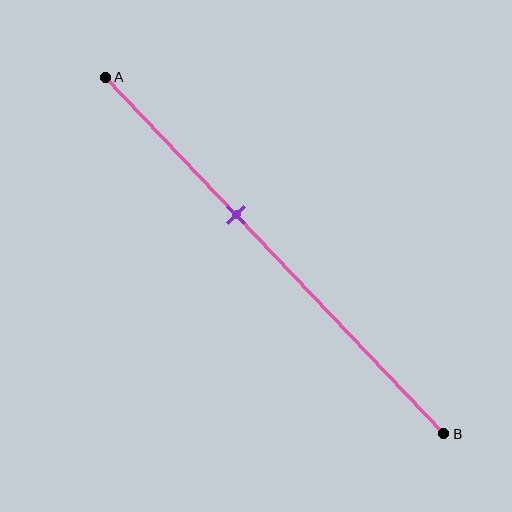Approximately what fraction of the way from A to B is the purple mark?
The purple mark is approximately 40% of the way from A to B.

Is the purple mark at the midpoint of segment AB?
No, the mark is at about 40% from A, not at the 50% midpoint.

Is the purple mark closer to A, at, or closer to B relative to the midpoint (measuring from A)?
The purple mark is closer to point A than the midpoint of segment AB.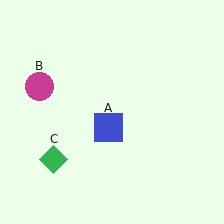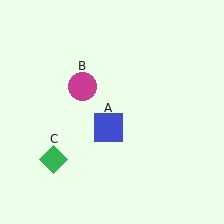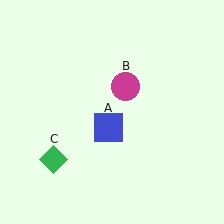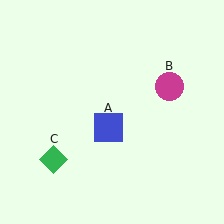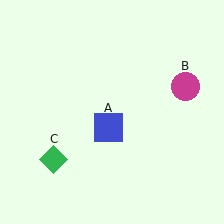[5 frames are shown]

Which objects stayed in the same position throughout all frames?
Blue square (object A) and green diamond (object C) remained stationary.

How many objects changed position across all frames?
1 object changed position: magenta circle (object B).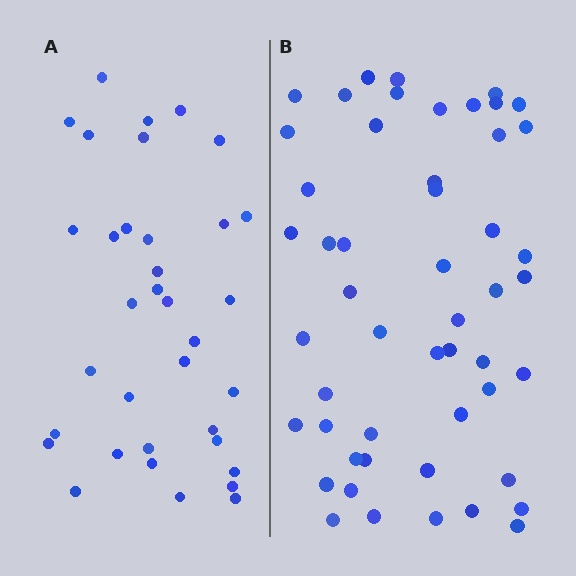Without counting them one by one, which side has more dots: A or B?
Region B (the right region) has more dots.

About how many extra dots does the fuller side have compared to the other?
Region B has approximately 15 more dots than region A.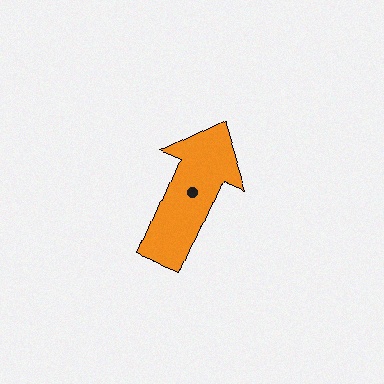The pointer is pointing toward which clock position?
Roughly 1 o'clock.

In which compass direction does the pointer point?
Northeast.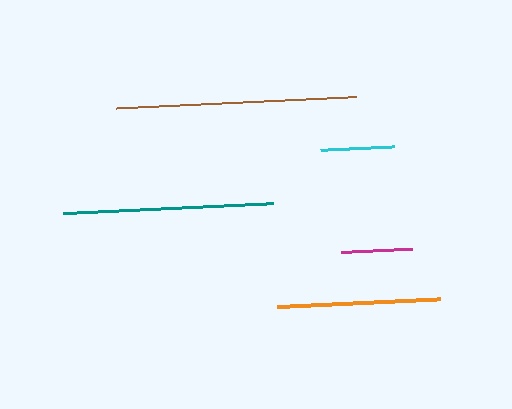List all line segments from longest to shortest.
From longest to shortest: brown, teal, orange, cyan, magenta.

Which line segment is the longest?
The brown line is the longest at approximately 240 pixels.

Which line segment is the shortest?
The magenta line is the shortest at approximately 71 pixels.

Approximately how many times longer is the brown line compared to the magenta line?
The brown line is approximately 3.4 times the length of the magenta line.